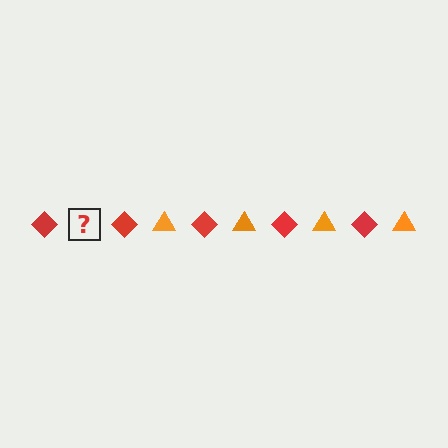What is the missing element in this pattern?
The missing element is an orange triangle.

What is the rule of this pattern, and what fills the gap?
The rule is that the pattern alternates between red diamond and orange triangle. The gap should be filled with an orange triangle.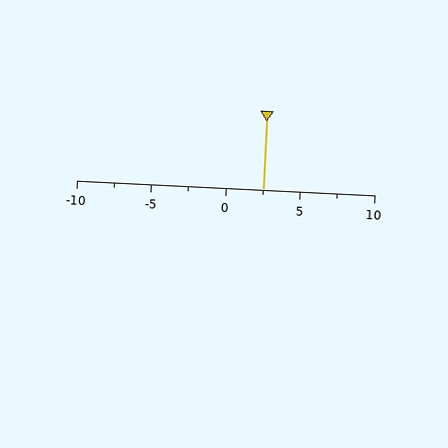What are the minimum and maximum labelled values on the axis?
The axis runs from -10 to 10.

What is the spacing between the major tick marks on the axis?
The major ticks are spaced 5 apart.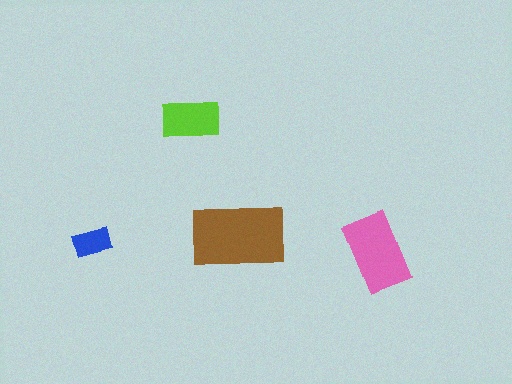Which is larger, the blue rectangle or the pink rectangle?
The pink one.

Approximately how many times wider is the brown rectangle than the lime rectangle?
About 1.5 times wider.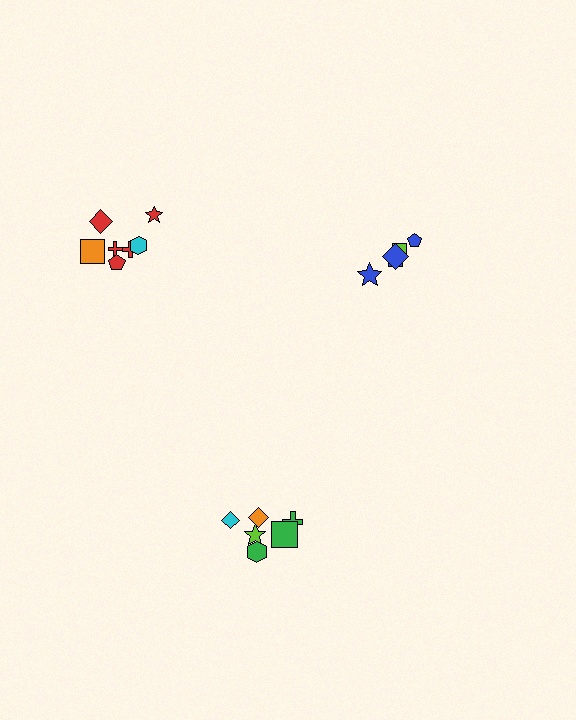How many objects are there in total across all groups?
There are 18 objects.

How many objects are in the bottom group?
There are 6 objects.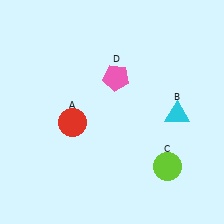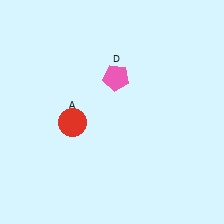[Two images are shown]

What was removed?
The lime circle (C), the cyan triangle (B) were removed in Image 2.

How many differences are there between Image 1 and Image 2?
There are 2 differences between the two images.